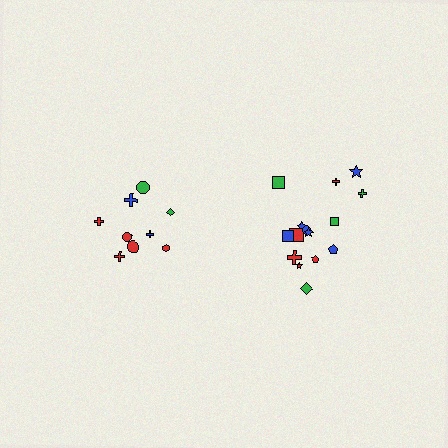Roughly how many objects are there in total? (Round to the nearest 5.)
Roughly 25 objects in total.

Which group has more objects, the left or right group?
The right group.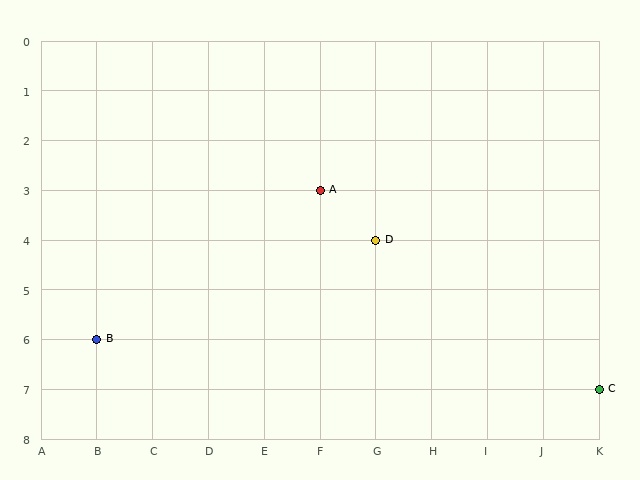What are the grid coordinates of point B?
Point B is at grid coordinates (B, 6).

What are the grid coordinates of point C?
Point C is at grid coordinates (K, 7).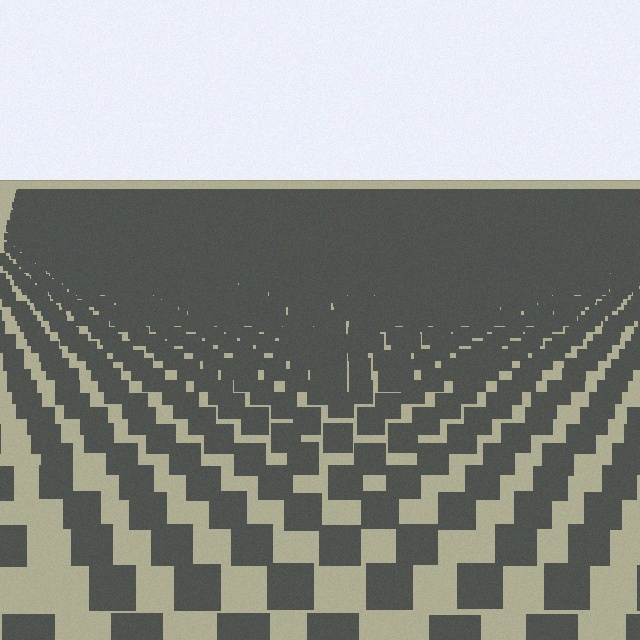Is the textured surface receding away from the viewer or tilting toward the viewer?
The surface is receding away from the viewer. Texture elements get smaller and denser toward the top.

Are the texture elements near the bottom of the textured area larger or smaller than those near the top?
Larger. Near the bottom, elements are closer to the viewer and appear at a bigger on-screen size.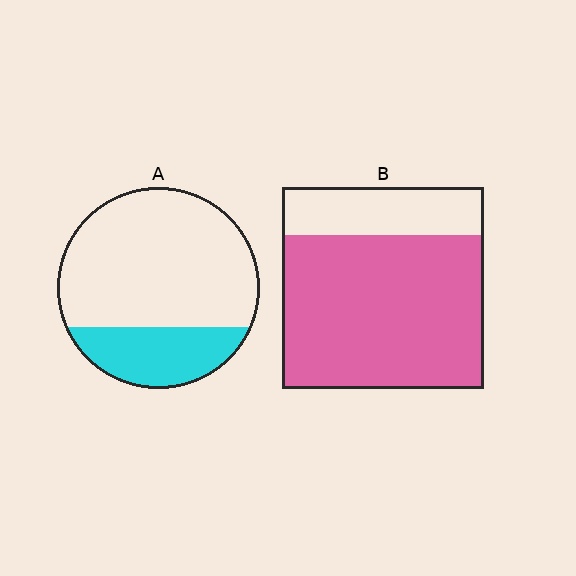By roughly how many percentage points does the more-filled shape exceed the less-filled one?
By roughly 50 percentage points (B over A).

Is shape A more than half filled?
No.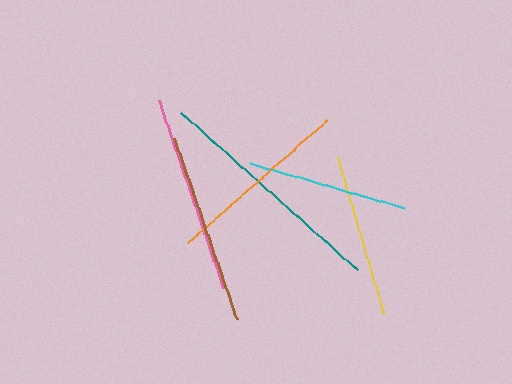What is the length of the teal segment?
The teal segment is approximately 238 pixels long.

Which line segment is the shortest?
The cyan line is the shortest at approximately 160 pixels.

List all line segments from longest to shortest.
From longest to shortest: teal, pink, brown, orange, yellow, cyan.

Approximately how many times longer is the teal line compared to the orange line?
The teal line is approximately 1.3 times the length of the orange line.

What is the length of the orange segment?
The orange segment is approximately 186 pixels long.